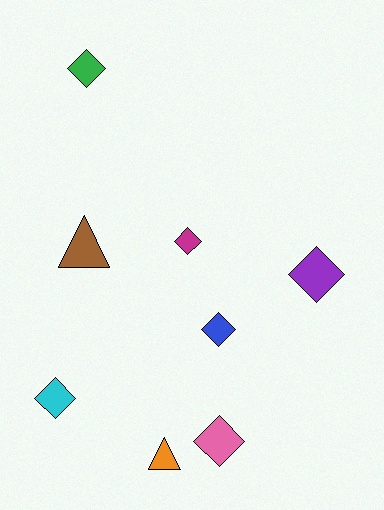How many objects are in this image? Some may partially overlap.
There are 8 objects.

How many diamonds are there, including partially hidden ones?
There are 6 diamonds.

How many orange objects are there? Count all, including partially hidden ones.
There is 1 orange object.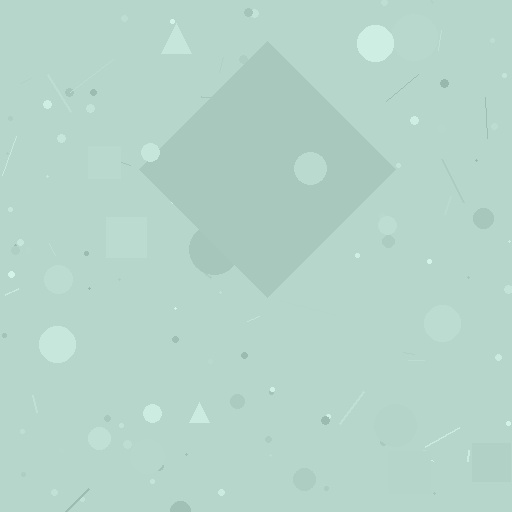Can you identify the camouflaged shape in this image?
The camouflaged shape is a diamond.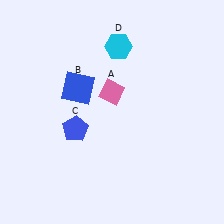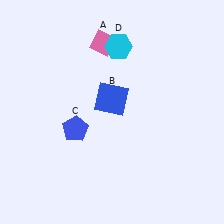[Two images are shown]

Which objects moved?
The objects that moved are: the pink diamond (A), the blue square (B).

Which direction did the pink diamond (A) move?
The pink diamond (A) moved up.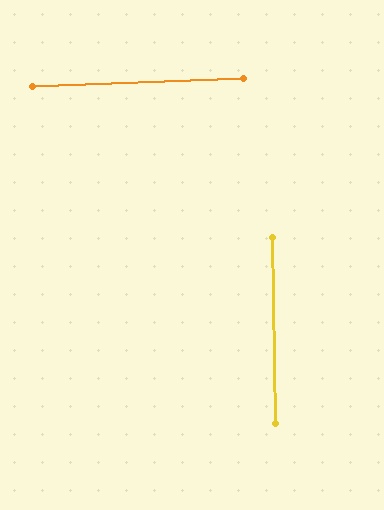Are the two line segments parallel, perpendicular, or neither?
Perpendicular — they meet at approximately 89°.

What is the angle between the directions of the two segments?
Approximately 89 degrees.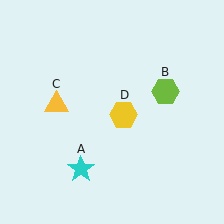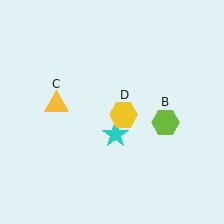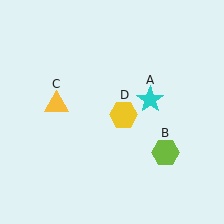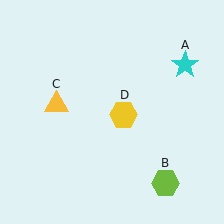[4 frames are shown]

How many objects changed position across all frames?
2 objects changed position: cyan star (object A), lime hexagon (object B).